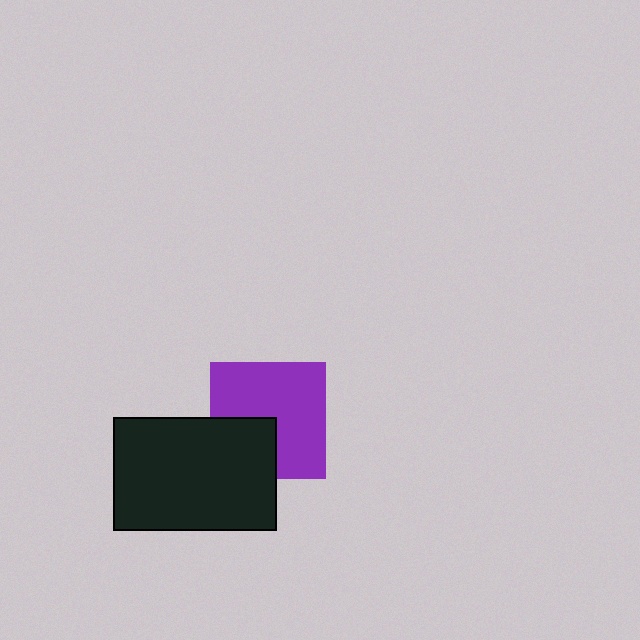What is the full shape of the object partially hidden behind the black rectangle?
The partially hidden object is a purple square.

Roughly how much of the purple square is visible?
Most of it is visible (roughly 69%).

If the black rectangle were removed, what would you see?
You would see the complete purple square.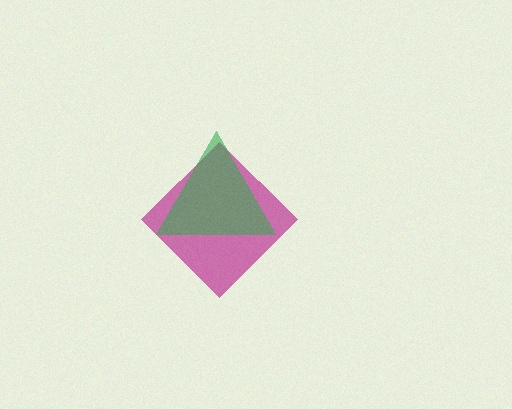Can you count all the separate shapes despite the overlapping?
Yes, there are 2 separate shapes.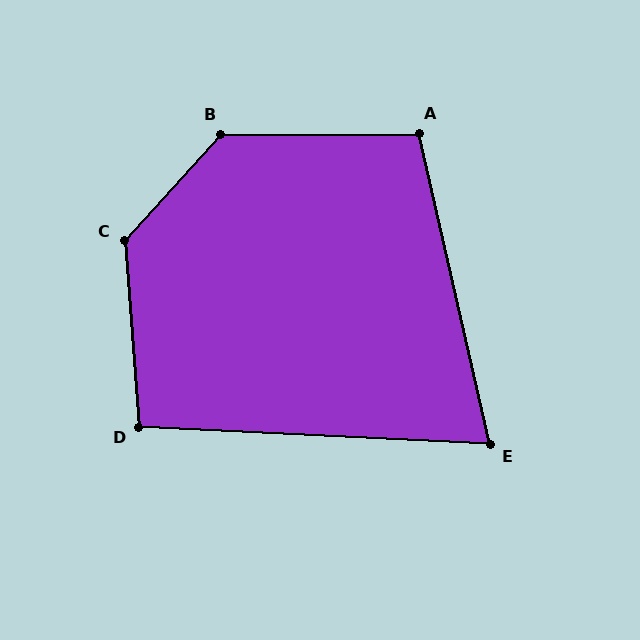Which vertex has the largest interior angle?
C, at approximately 134 degrees.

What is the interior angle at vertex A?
Approximately 103 degrees (obtuse).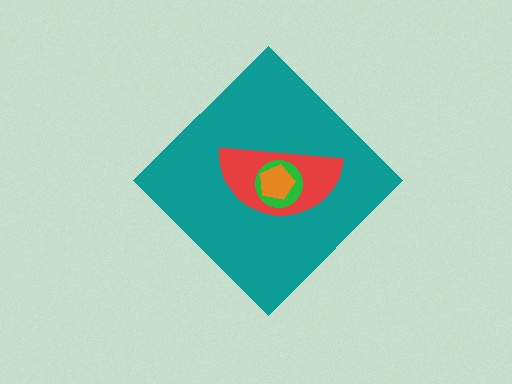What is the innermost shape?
The orange pentagon.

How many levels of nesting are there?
4.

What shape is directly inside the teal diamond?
The red semicircle.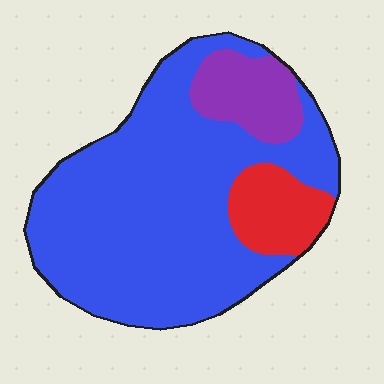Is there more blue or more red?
Blue.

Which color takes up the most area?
Blue, at roughly 75%.